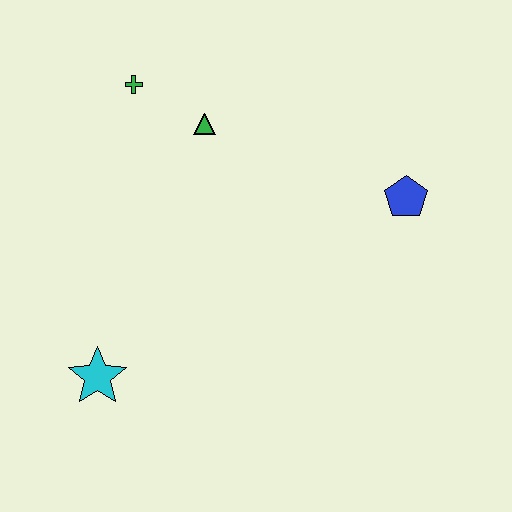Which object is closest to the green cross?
The green triangle is closest to the green cross.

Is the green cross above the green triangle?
Yes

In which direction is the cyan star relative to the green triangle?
The cyan star is below the green triangle.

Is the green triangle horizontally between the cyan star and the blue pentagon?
Yes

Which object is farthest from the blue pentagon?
The cyan star is farthest from the blue pentagon.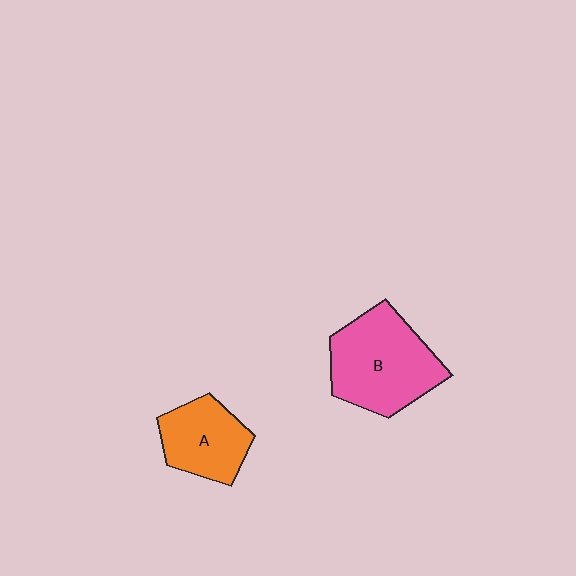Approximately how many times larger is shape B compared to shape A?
Approximately 1.5 times.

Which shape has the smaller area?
Shape A (orange).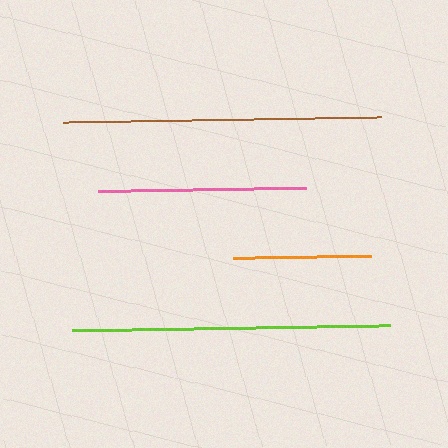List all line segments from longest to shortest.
From longest to shortest: brown, lime, pink, orange.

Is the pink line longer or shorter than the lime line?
The lime line is longer than the pink line.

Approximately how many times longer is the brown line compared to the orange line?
The brown line is approximately 2.3 times the length of the orange line.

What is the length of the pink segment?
The pink segment is approximately 209 pixels long.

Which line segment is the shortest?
The orange line is the shortest at approximately 139 pixels.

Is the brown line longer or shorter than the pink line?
The brown line is longer than the pink line.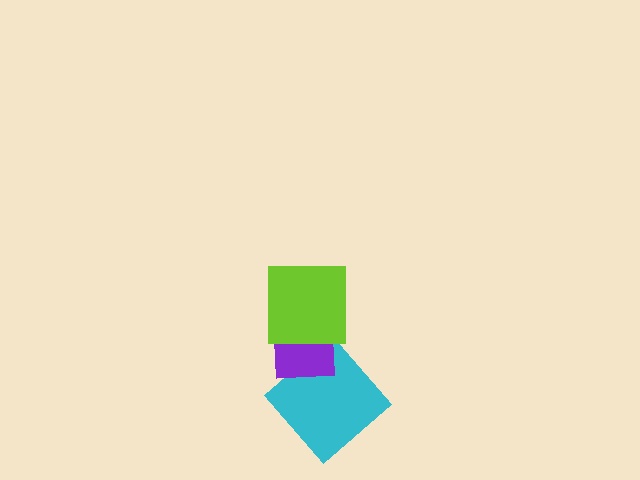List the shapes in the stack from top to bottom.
From top to bottom: the lime square, the purple square, the cyan diamond.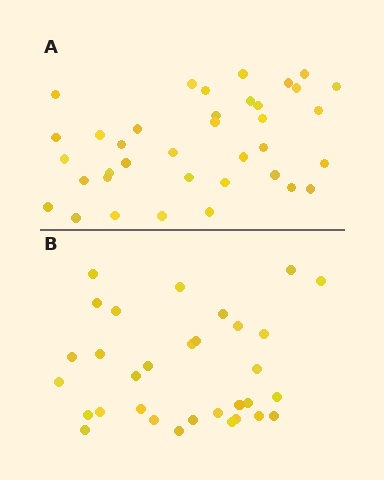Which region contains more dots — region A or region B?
Region A (the top region) has more dots.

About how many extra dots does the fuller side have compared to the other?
Region A has about 5 more dots than region B.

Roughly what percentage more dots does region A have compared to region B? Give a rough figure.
About 15% more.